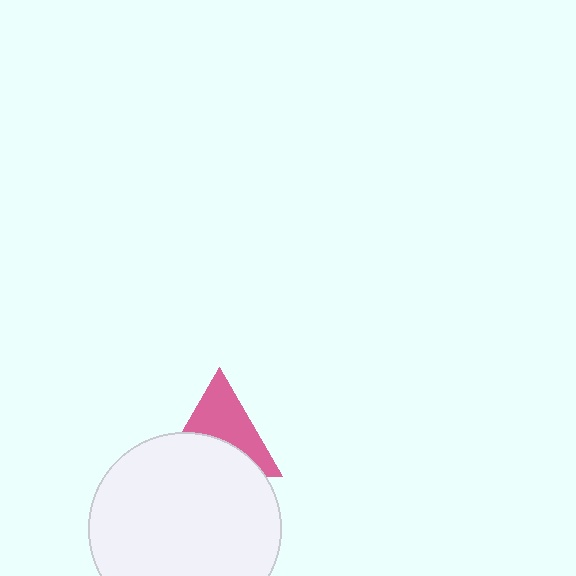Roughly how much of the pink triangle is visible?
About half of it is visible (roughly 52%).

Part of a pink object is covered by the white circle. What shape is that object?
It is a triangle.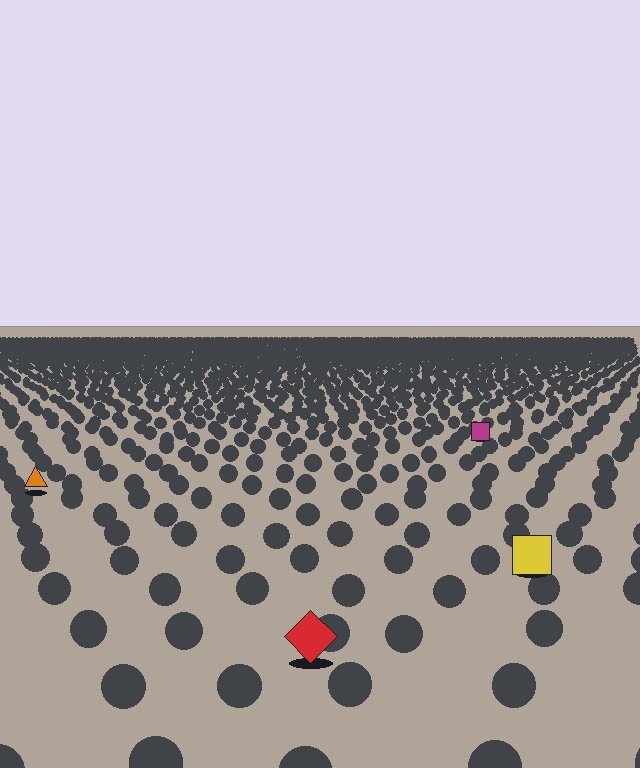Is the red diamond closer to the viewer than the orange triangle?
Yes. The red diamond is closer — you can tell from the texture gradient: the ground texture is coarser near it.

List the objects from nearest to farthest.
From nearest to farthest: the red diamond, the yellow square, the orange triangle, the magenta square.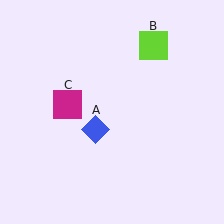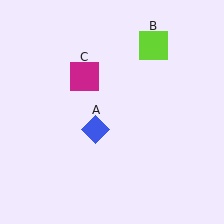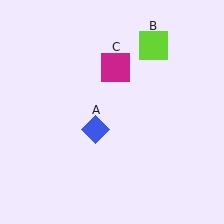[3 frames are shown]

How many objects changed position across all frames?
1 object changed position: magenta square (object C).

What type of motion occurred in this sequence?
The magenta square (object C) rotated clockwise around the center of the scene.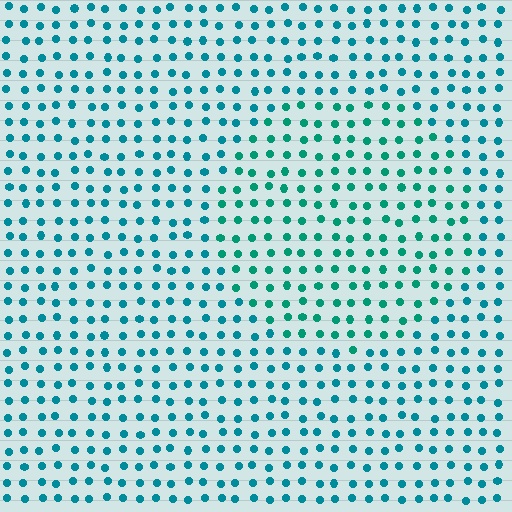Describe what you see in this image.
The image is filled with small teal elements in a uniform arrangement. A circle-shaped region is visible where the elements are tinted to a slightly different hue, forming a subtle color boundary.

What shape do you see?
I see a circle.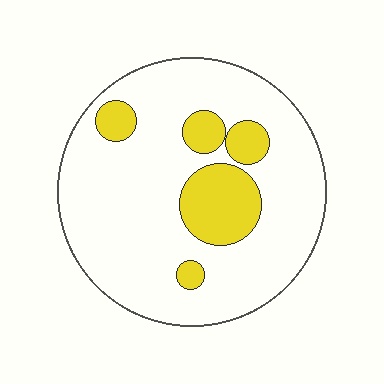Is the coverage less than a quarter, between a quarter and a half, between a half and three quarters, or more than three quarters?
Less than a quarter.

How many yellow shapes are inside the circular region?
5.